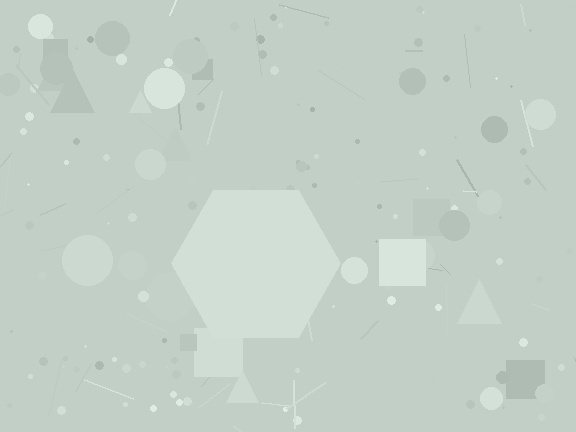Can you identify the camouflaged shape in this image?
The camouflaged shape is a hexagon.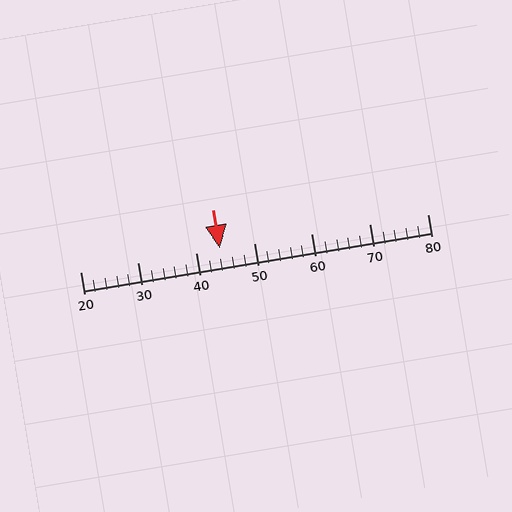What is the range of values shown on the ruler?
The ruler shows values from 20 to 80.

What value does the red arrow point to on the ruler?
The red arrow points to approximately 44.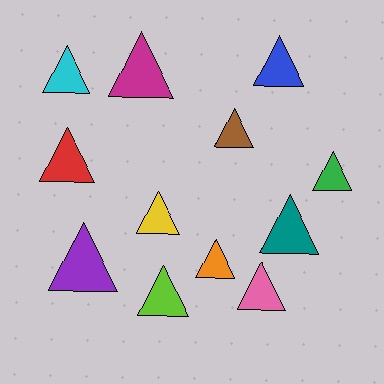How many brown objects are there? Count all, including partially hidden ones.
There is 1 brown object.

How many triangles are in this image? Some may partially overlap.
There are 12 triangles.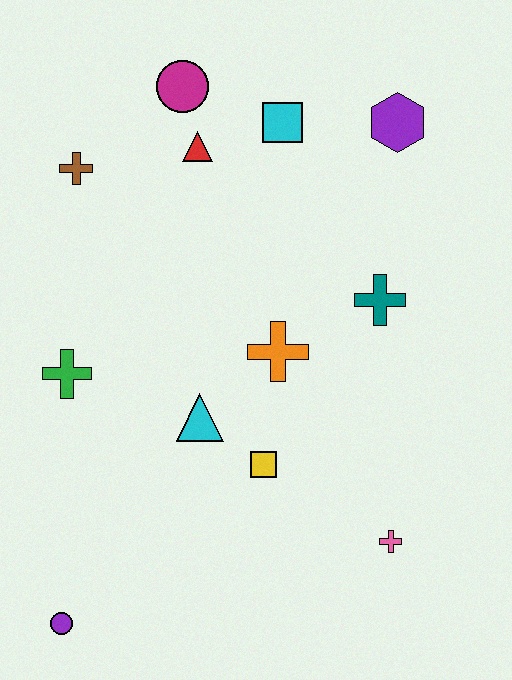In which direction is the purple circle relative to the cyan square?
The purple circle is below the cyan square.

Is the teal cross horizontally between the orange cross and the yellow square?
No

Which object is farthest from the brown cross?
The pink cross is farthest from the brown cross.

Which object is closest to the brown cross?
The red triangle is closest to the brown cross.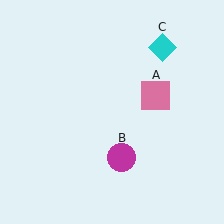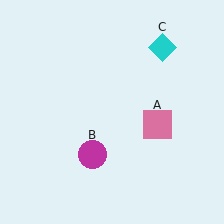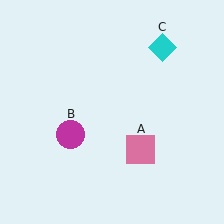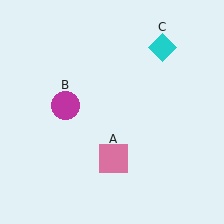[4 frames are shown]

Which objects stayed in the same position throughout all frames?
Cyan diamond (object C) remained stationary.